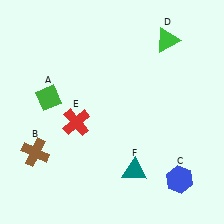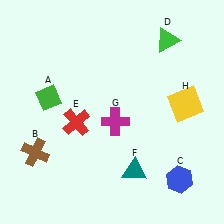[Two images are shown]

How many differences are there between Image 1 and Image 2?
There are 2 differences between the two images.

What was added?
A magenta cross (G), a yellow square (H) were added in Image 2.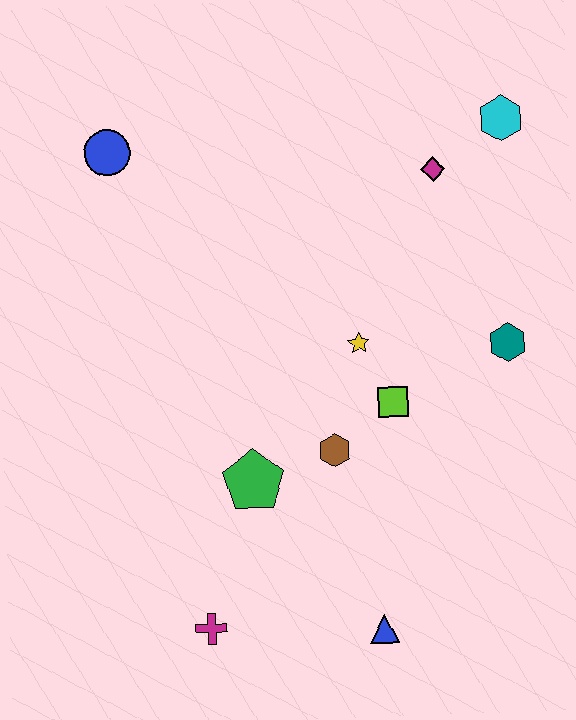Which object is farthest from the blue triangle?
The blue circle is farthest from the blue triangle.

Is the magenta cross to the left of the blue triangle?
Yes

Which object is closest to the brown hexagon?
The lime square is closest to the brown hexagon.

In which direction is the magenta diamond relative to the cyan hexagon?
The magenta diamond is to the left of the cyan hexagon.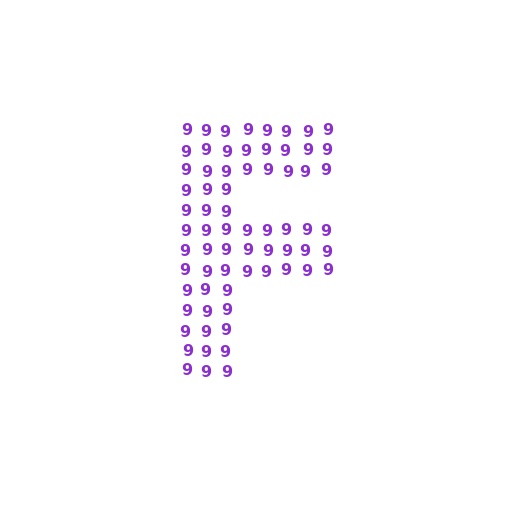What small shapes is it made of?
It is made of small digit 9's.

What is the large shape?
The large shape is the letter F.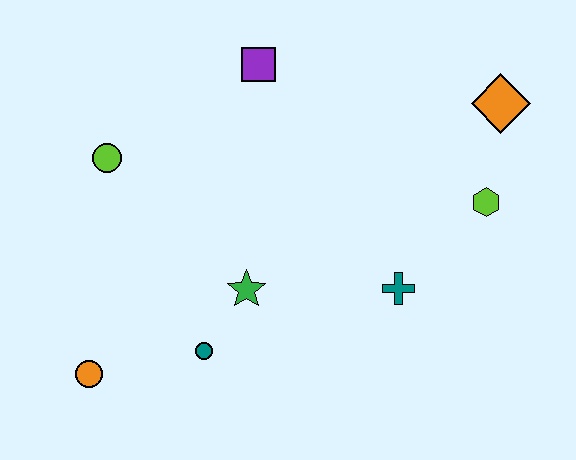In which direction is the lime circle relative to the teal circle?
The lime circle is above the teal circle.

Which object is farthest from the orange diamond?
The orange circle is farthest from the orange diamond.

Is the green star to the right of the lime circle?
Yes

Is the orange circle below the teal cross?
Yes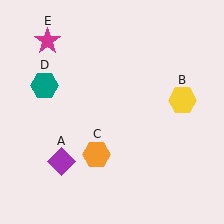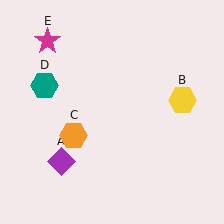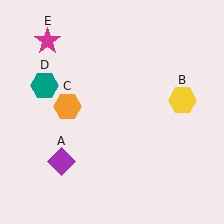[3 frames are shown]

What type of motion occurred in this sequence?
The orange hexagon (object C) rotated clockwise around the center of the scene.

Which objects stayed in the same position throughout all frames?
Purple diamond (object A) and yellow hexagon (object B) and teal hexagon (object D) and magenta star (object E) remained stationary.